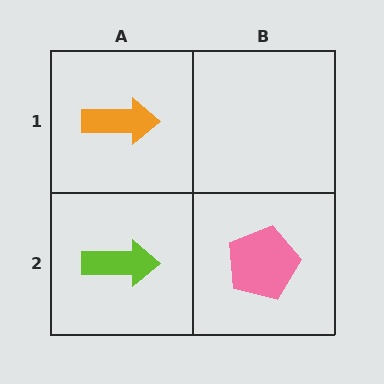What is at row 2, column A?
A lime arrow.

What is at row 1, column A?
An orange arrow.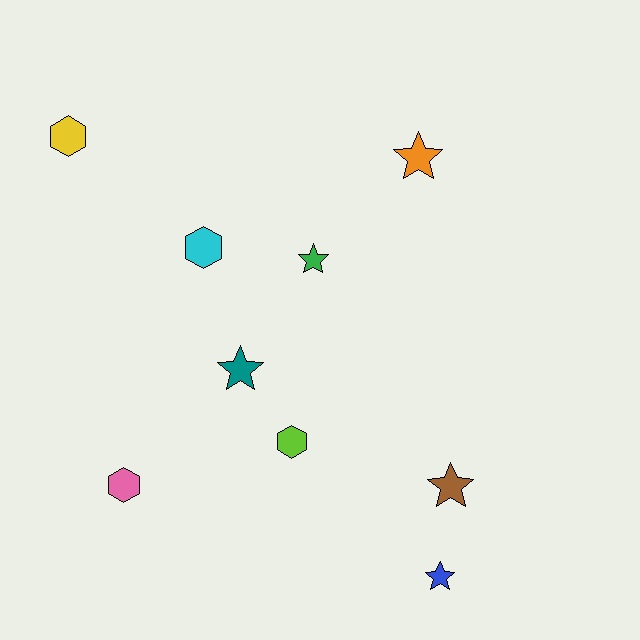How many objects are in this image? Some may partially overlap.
There are 9 objects.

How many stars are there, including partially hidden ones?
There are 5 stars.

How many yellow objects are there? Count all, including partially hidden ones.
There is 1 yellow object.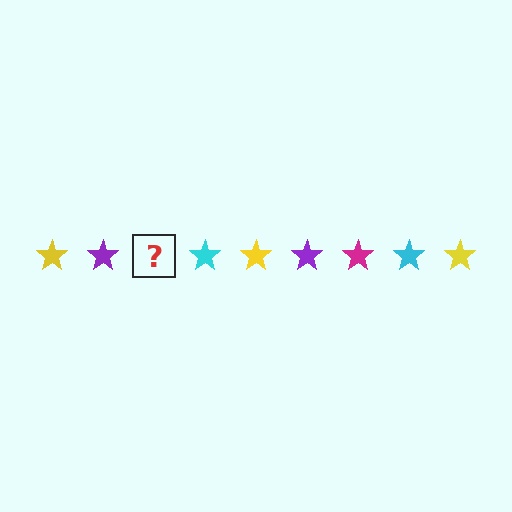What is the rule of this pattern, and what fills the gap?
The rule is that the pattern cycles through yellow, purple, magenta, cyan stars. The gap should be filled with a magenta star.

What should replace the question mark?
The question mark should be replaced with a magenta star.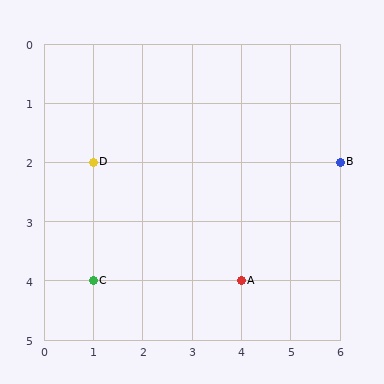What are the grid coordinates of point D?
Point D is at grid coordinates (1, 2).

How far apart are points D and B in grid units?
Points D and B are 5 columns apart.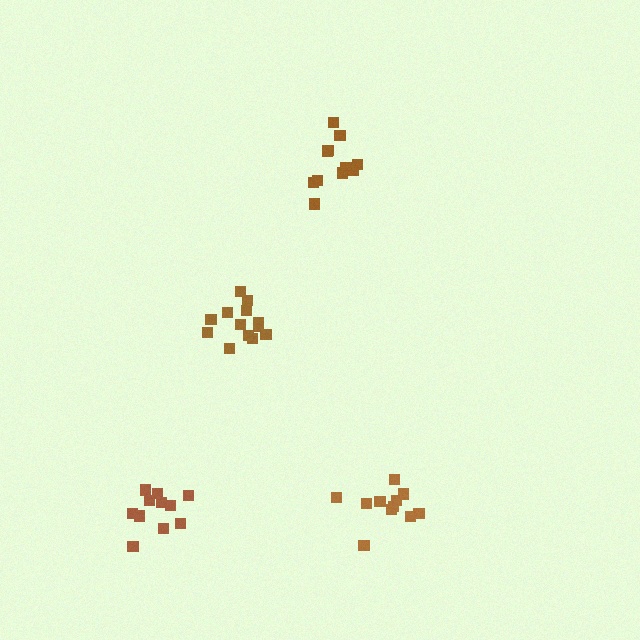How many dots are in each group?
Group 1: 11 dots, Group 2: 11 dots, Group 3: 11 dots, Group 4: 13 dots (46 total).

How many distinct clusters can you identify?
There are 4 distinct clusters.